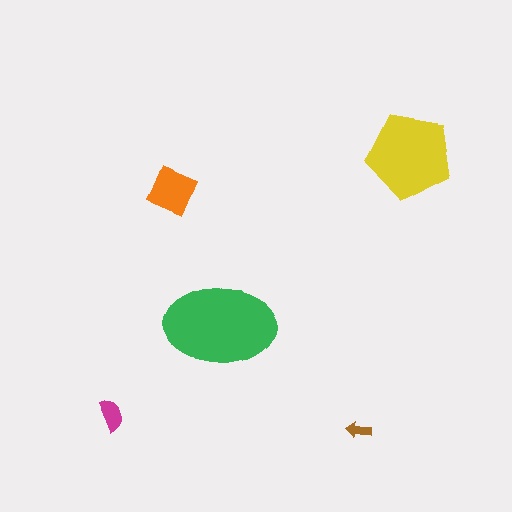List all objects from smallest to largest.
The brown arrow, the magenta semicircle, the orange diamond, the yellow pentagon, the green ellipse.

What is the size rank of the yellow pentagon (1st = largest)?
2nd.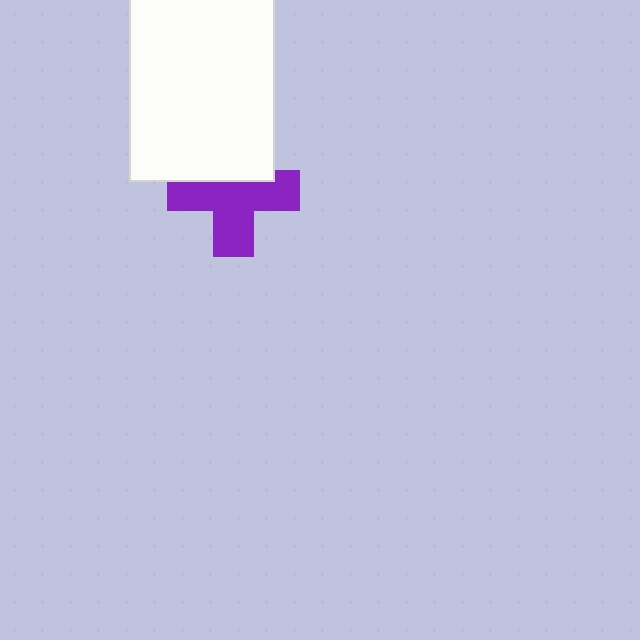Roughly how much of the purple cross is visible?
Most of it is visible (roughly 66%).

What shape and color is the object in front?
The object in front is a white rectangle.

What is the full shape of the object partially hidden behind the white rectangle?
The partially hidden object is a purple cross.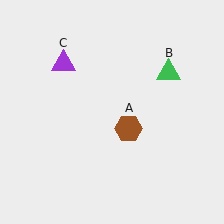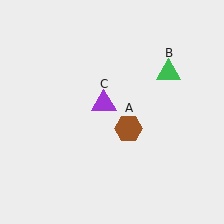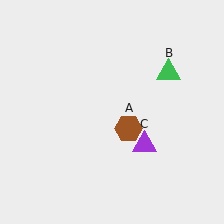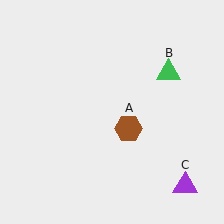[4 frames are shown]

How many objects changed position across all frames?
1 object changed position: purple triangle (object C).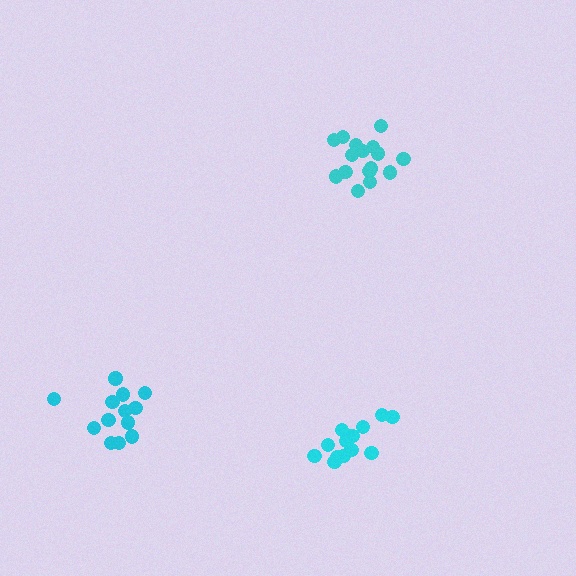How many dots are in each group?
Group 1: 16 dots, Group 2: 14 dots, Group 3: 13 dots (43 total).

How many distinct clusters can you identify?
There are 3 distinct clusters.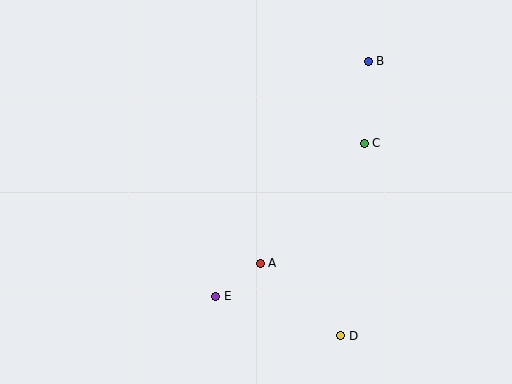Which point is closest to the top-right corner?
Point B is closest to the top-right corner.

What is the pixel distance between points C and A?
The distance between C and A is 159 pixels.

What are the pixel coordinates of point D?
Point D is at (341, 336).